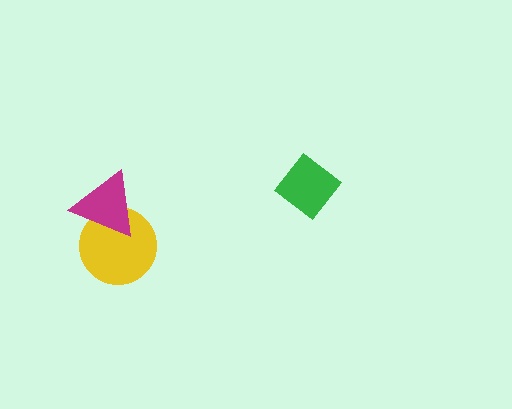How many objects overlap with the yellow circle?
1 object overlaps with the yellow circle.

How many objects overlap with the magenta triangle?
1 object overlaps with the magenta triangle.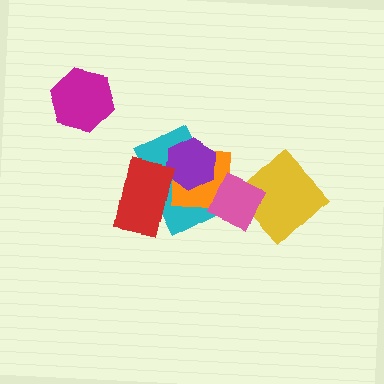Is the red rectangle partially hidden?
No, no other shape covers it.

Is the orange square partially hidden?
Yes, it is partially covered by another shape.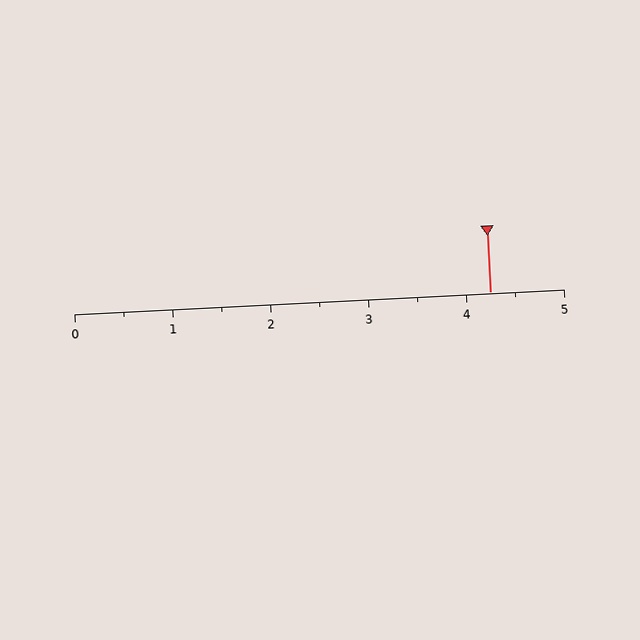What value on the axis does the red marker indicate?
The marker indicates approximately 4.2.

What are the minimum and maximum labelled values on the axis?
The axis runs from 0 to 5.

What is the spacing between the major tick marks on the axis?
The major ticks are spaced 1 apart.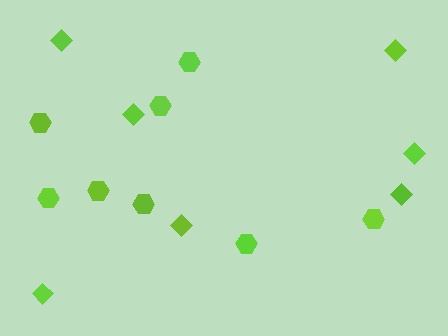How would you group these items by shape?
There are 2 groups: one group of hexagons (8) and one group of diamonds (7).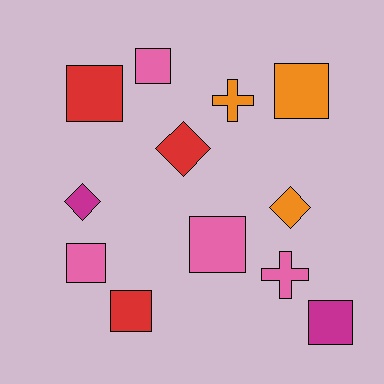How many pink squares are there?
There are 3 pink squares.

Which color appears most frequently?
Pink, with 4 objects.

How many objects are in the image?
There are 12 objects.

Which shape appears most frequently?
Square, with 7 objects.